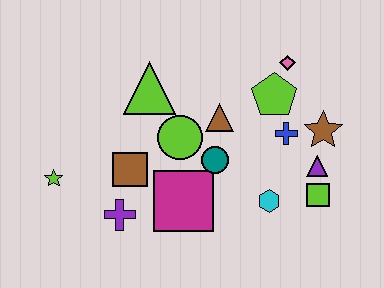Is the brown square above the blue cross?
No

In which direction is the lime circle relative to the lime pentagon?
The lime circle is to the left of the lime pentagon.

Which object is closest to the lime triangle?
The lime circle is closest to the lime triangle.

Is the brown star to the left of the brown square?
No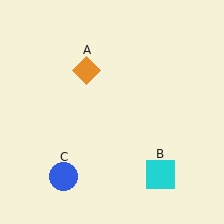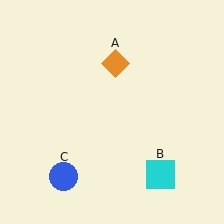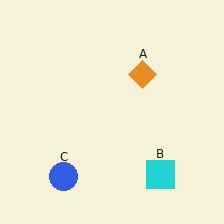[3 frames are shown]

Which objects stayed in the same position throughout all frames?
Cyan square (object B) and blue circle (object C) remained stationary.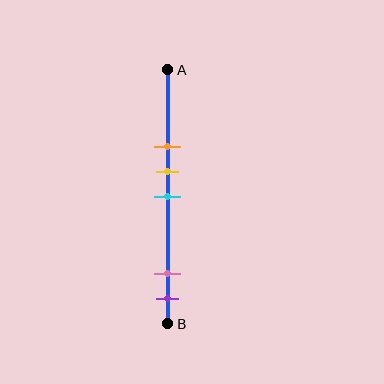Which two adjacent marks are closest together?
The yellow and cyan marks are the closest adjacent pair.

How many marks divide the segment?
There are 5 marks dividing the segment.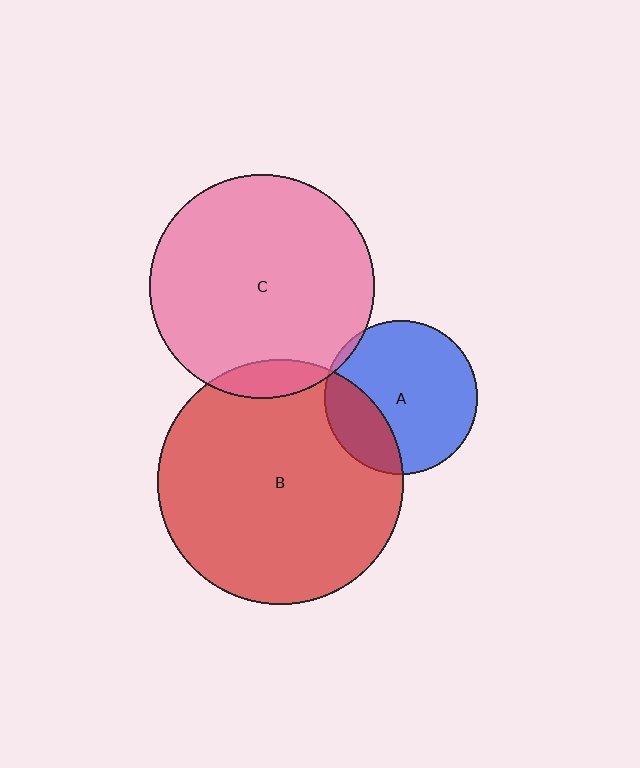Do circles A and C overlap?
Yes.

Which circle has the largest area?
Circle B (red).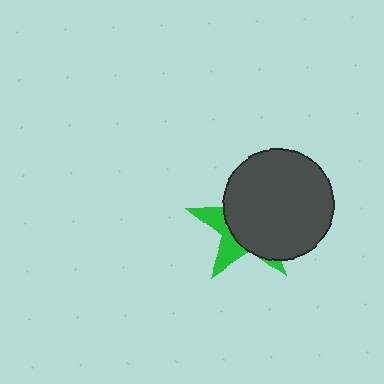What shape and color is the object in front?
The object in front is a dark gray circle.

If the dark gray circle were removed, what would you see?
You would see the complete green star.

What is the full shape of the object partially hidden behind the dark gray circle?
The partially hidden object is a green star.